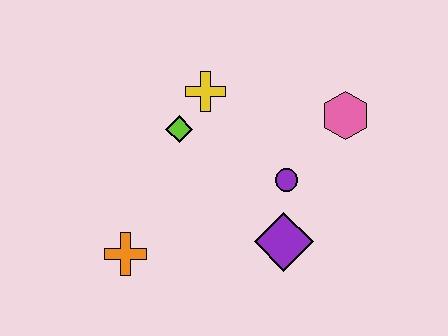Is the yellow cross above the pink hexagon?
Yes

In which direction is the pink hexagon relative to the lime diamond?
The pink hexagon is to the right of the lime diamond.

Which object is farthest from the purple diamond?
The yellow cross is farthest from the purple diamond.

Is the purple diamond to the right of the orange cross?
Yes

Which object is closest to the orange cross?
The lime diamond is closest to the orange cross.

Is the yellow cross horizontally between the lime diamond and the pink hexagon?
Yes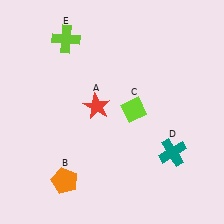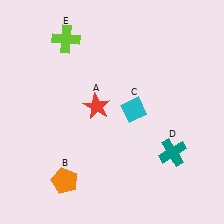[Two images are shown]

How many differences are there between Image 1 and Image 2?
There is 1 difference between the two images.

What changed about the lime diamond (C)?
In Image 1, C is lime. In Image 2, it changed to cyan.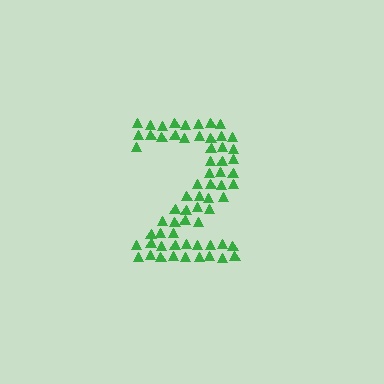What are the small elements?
The small elements are triangles.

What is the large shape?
The large shape is the digit 2.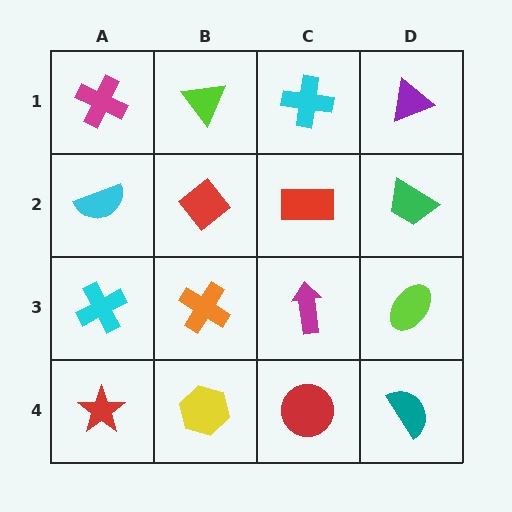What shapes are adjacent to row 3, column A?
A cyan semicircle (row 2, column A), a red star (row 4, column A), an orange cross (row 3, column B).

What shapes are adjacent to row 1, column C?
A red rectangle (row 2, column C), a lime triangle (row 1, column B), a purple triangle (row 1, column D).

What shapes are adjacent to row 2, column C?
A cyan cross (row 1, column C), a magenta arrow (row 3, column C), a red diamond (row 2, column B), a green trapezoid (row 2, column D).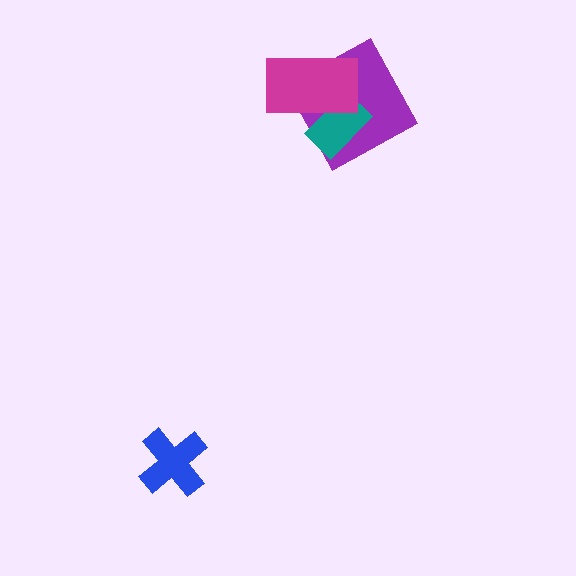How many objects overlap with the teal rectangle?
2 objects overlap with the teal rectangle.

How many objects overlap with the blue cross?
0 objects overlap with the blue cross.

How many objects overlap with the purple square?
2 objects overlap with the purple square.